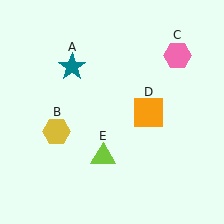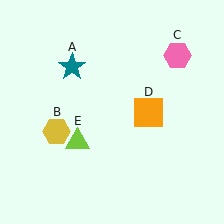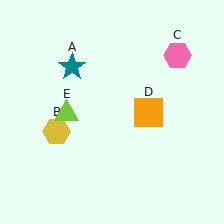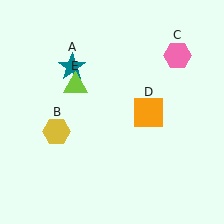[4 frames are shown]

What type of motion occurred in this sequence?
The lime triangle (object E) rotated clockwise around the center of the scene.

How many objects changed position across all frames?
1 object changed position: lime triangle (object E).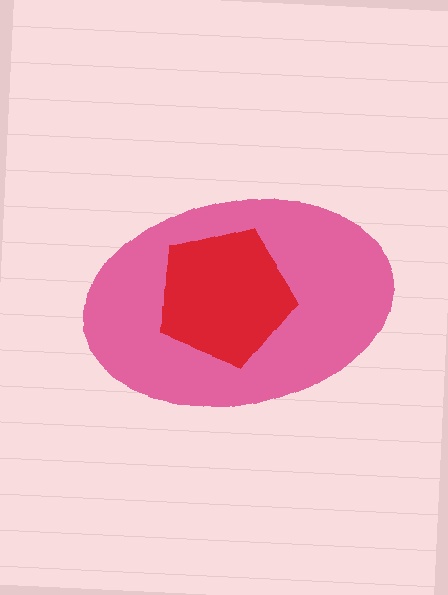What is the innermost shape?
The red pentagon.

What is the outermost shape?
The pink ellipse.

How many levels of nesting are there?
2.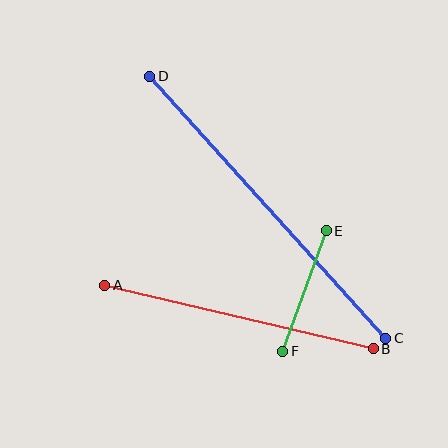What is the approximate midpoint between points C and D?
The midpoint is at approximately (268, 207) pixels.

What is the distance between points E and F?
The distance is approximately 128 pixels.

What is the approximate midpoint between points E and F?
The midpoint is at approximately (304, 291) pixels.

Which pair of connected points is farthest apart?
Points C and D are farthest apart.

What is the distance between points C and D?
The distance is approximately 352 pixels.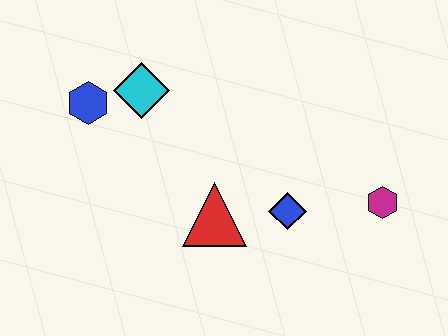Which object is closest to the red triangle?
The blue diamond is closest to the red triangle.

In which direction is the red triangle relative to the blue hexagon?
The red triangle is to the right of the blue hexagon.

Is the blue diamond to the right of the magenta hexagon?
No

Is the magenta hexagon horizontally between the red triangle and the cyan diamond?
No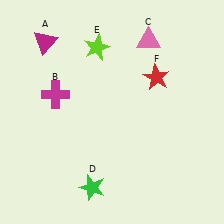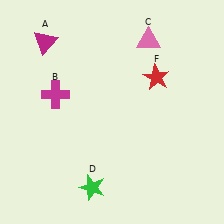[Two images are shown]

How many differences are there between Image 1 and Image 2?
There is 1 difference between the two images.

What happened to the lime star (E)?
The lime star (E) was removed in Image 2. It was in the top-left area of Image 1.